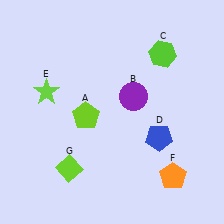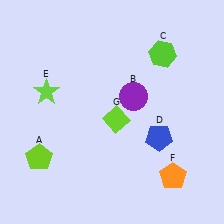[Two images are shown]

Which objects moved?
The objects that moved are: the lime pentagon (A), the lime diamond (G).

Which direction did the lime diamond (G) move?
The lime diamond (G) moved up.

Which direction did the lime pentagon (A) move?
The lime pentagon (A) moved left.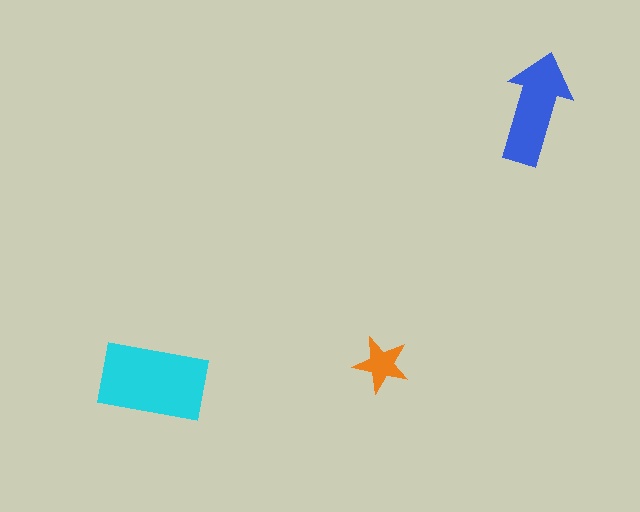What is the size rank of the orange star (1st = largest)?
3rd.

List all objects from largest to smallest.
The cyan rectangle, the blue arrow, the orange star.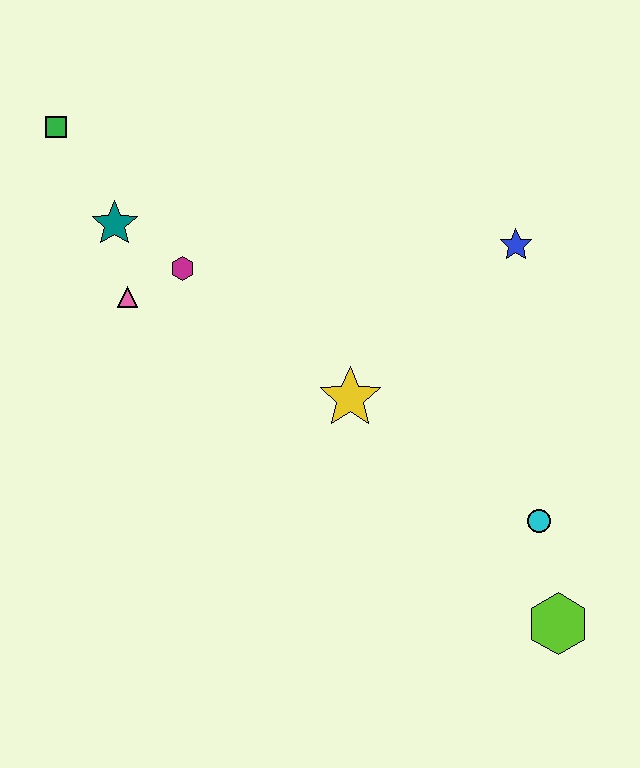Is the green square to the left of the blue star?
Yes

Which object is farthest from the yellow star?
The green square is farthest from the yellow star.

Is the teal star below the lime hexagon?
No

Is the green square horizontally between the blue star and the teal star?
No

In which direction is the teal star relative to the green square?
The teal star is below the green square.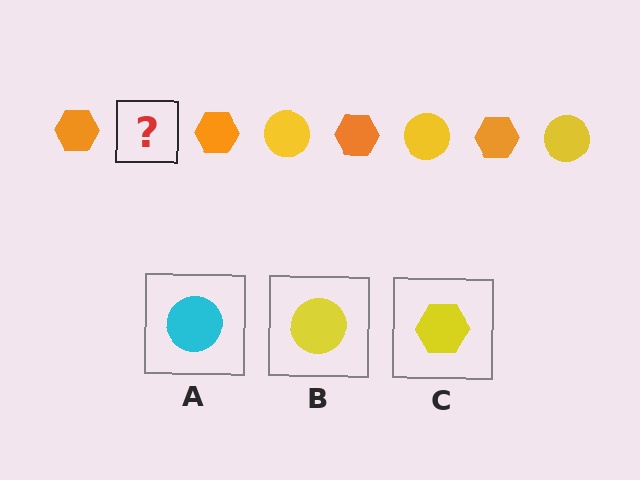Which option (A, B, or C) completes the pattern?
B.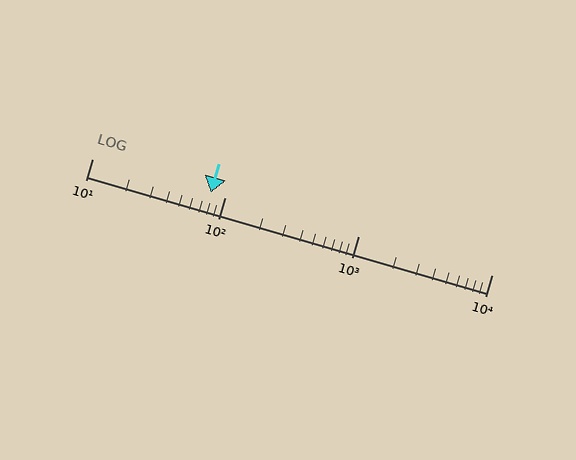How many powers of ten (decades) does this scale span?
The scale spans 3 decades, from 10 to 10000.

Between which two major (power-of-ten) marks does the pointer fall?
The pointer is between 10 and 100.